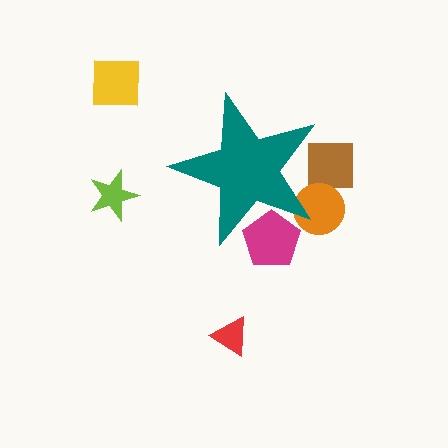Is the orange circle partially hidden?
Yes, the orange circle is partially hidden behind the teal star.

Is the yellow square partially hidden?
No, the yellow square is fully visible.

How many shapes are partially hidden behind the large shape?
3 shapes are partially hidden.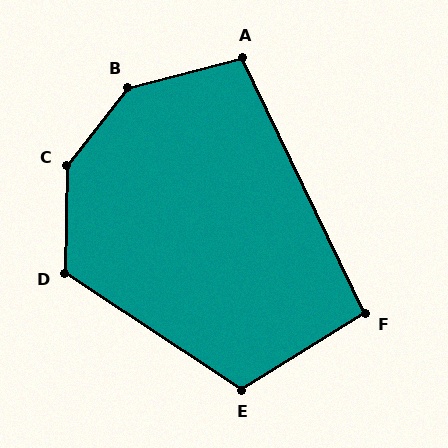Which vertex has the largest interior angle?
C, at approximately 144 degrees.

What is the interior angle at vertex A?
Approximately 101 degrees (obtuse).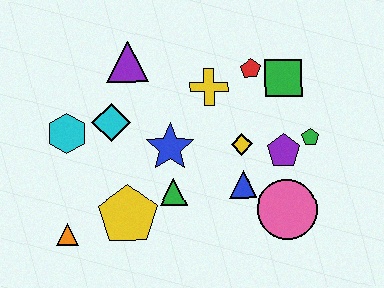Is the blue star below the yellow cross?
Yes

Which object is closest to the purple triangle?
The cyan diamond is closest to the purple triangle.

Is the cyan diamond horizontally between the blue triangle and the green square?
No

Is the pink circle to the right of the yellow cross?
Yes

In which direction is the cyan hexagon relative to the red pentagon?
The cyan hexagon is to the left of the red pentagon.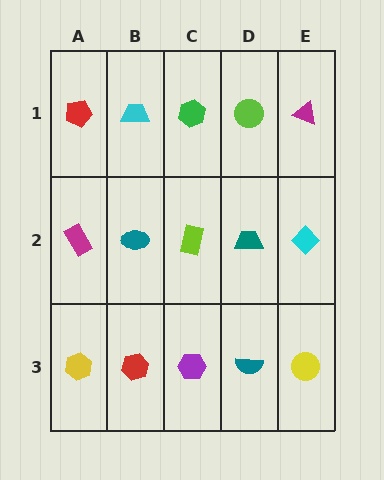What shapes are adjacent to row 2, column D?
A lime circle (row 1, column D), a teal semicircle (row 3, column D), a lime rectangle (row 2, column C), a cyan diamond (row 2, column E).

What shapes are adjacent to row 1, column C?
A lime rectangle (row 2, column C), a cyan trapezoid (row 1, column B), a lime circle (row 1, column D).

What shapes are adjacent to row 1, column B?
A teal ellipse (row 2, column B), a red pentagon (row 1, column A), a green hexagon (row 1, column C).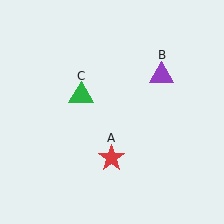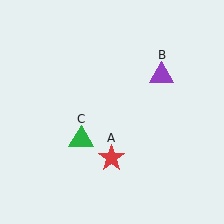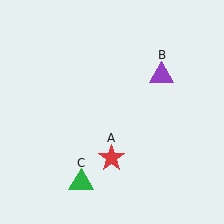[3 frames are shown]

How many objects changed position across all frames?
1 object changed position: green triangle (object C).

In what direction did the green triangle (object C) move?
The green triangle (object C) moved down.